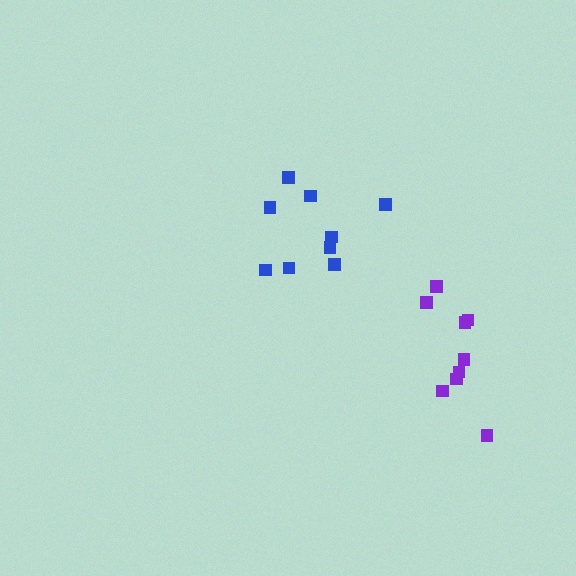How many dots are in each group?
Group 1: 9 dots, Group 2: 9 dots (18 total).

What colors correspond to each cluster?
The clusters are colored: blue, purple.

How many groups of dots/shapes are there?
There are 2 groups.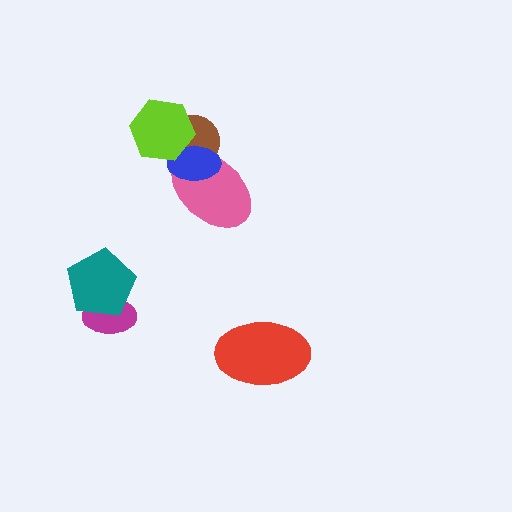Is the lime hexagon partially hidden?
No, no other shape covers it.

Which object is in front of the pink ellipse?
The blue ellipse is in front of the pink ellipse.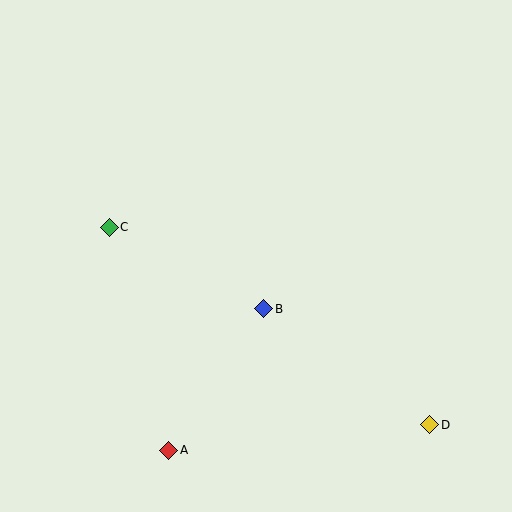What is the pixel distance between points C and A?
The distance between C and A is 231 pixels.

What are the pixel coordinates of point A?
Point A is at (169, 450).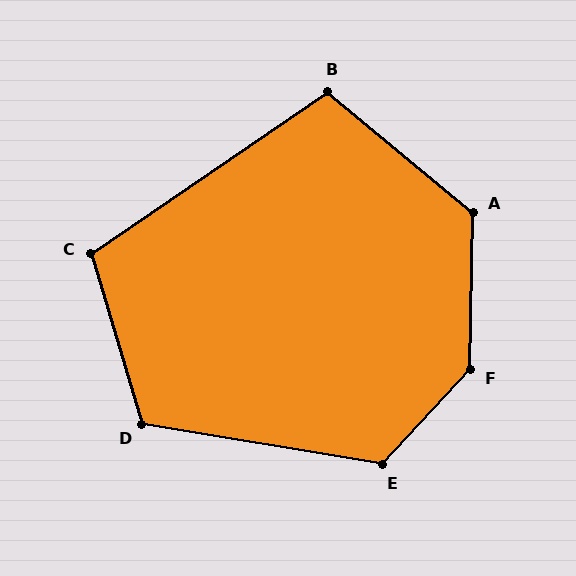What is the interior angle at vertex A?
Approximately 129 degrees (obtuse).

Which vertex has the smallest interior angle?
B, at approximately 106 degrees.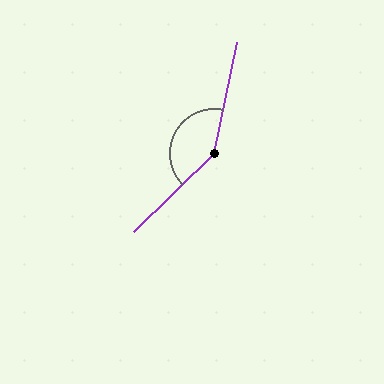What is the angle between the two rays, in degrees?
Approximately 146 degrees.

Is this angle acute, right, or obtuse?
It is obtuse.